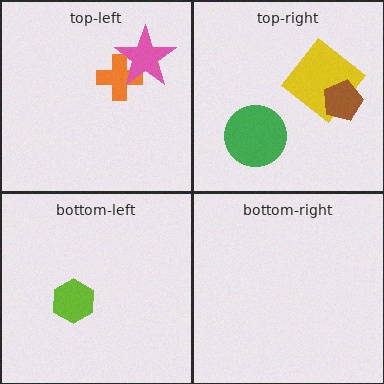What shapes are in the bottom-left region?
The lime hexagon.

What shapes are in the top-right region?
The yellow diamond, the green circle, the brown pentagon.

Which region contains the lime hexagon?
The bottom-left region.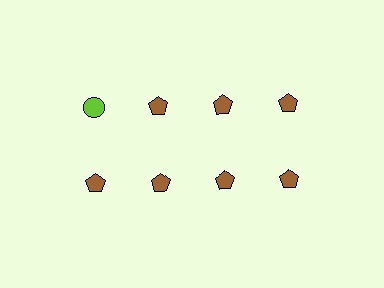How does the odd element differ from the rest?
It differs in both color (lime instead of brown) and shape (circle instead of pentagon).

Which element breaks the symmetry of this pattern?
The lime circle in the top row, leftmost column breaks the symmetry. All other shapes are brown pentagons.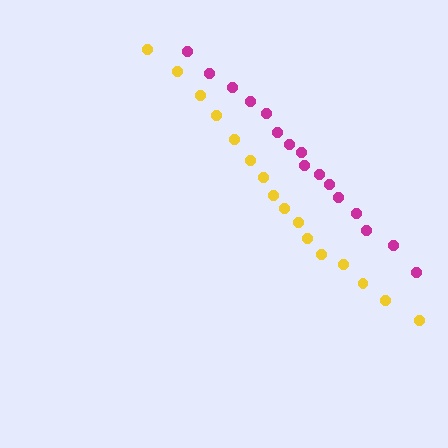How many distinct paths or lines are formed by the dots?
There are 2 distinct paths.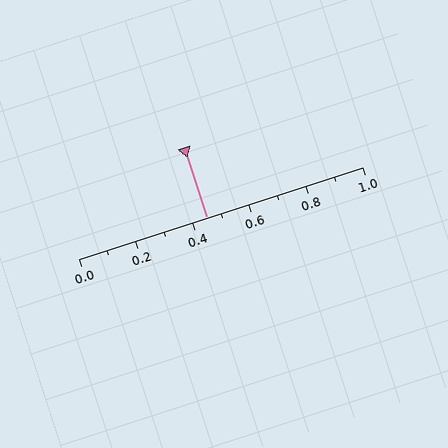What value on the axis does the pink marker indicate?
The marker indicates approximately 0.45.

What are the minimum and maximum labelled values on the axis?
The axis runs from 0.0 to 1.0.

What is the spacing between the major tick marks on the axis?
The major ticks are spaced 0.2 apart.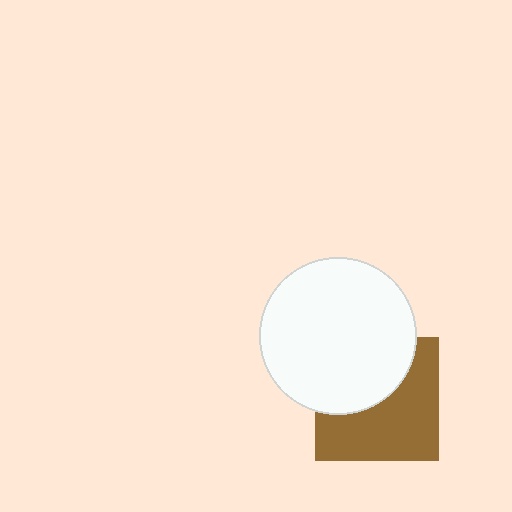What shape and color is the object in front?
The object in front is a white circle.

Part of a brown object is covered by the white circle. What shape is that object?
It is a square.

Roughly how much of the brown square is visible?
About half of it is visible (roughly 58%).